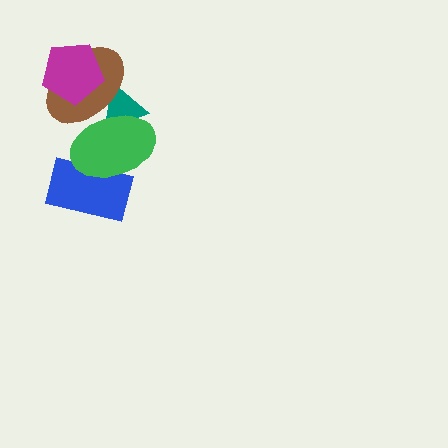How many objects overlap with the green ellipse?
3 objects overlap with the green ellipse.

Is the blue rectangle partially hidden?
Yes, it is partially covered by another shape.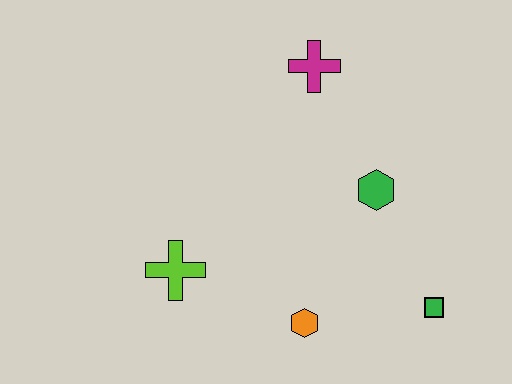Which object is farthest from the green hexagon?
The lime cross is farthest from the green hexagon.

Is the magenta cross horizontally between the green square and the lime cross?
Yes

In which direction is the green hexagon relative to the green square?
The green hexagon is above the green square.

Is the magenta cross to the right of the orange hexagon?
Yes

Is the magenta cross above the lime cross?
Yes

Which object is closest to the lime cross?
The orange hexagon is closest to the lime cross.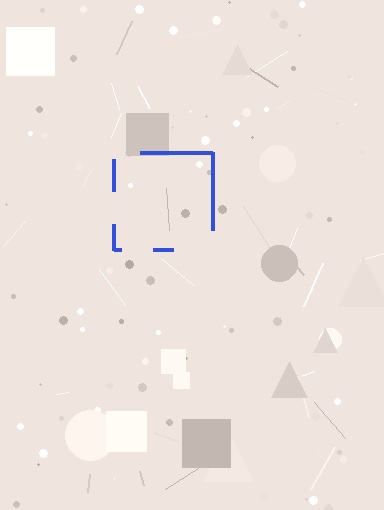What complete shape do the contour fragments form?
The contour fragments form a square.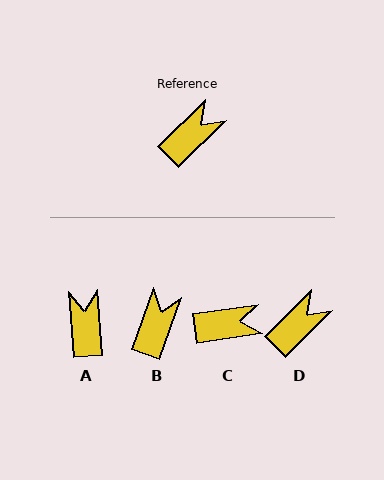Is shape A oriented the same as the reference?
No, it is off by about 50 degrees.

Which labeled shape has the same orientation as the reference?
D.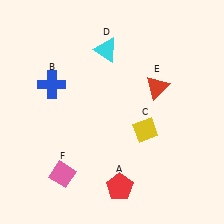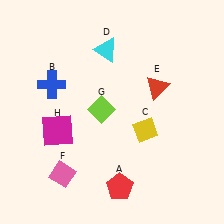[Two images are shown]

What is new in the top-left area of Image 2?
A lime diamond (G) was added in the top-left area of Image 2.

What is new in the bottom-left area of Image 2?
A magenta square (H) was added in the bottom-left area of Image 2.